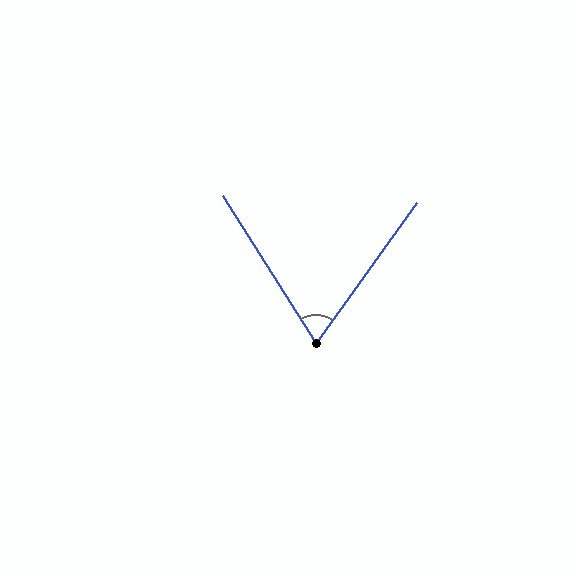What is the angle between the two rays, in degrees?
Approximately 68 degrees.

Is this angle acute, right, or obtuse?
It is acute.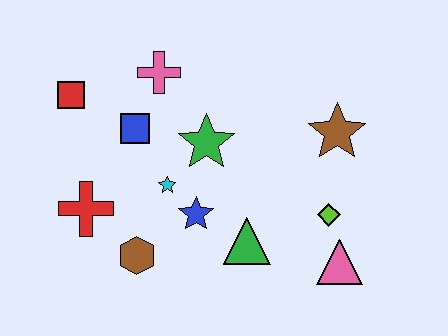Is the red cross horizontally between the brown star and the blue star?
No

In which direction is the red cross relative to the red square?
The red cross is below the red square.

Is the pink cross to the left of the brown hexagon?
No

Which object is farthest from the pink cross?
The pink triangle is farthest from the pink cross.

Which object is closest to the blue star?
The cyan star is closest to the blue star.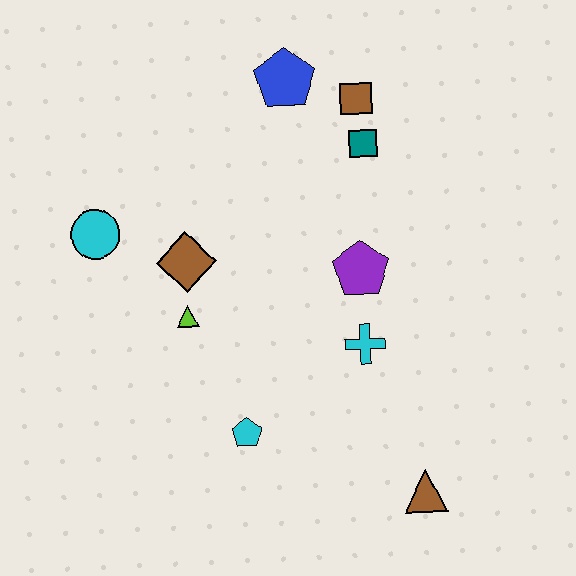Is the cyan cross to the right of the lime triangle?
Yes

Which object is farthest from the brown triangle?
The blue pentagon is farthest from the brown triangle.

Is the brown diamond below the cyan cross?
No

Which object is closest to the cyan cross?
The purple pentagon is closest to the cyan cross.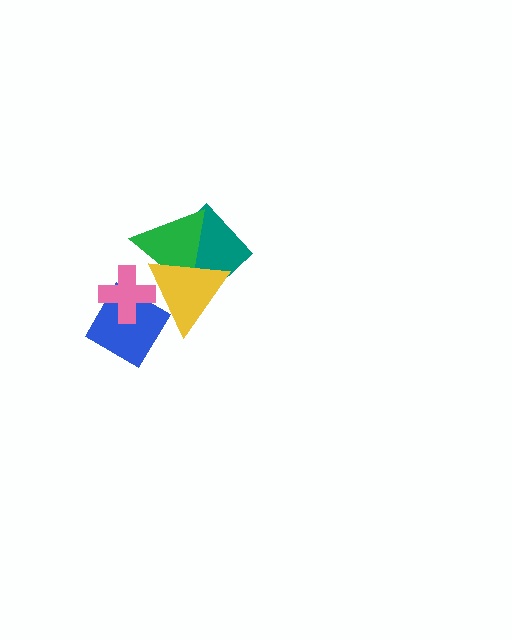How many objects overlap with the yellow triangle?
4 objects overlap with the yellow triangle.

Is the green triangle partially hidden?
Yes, it is partially covered by another shape.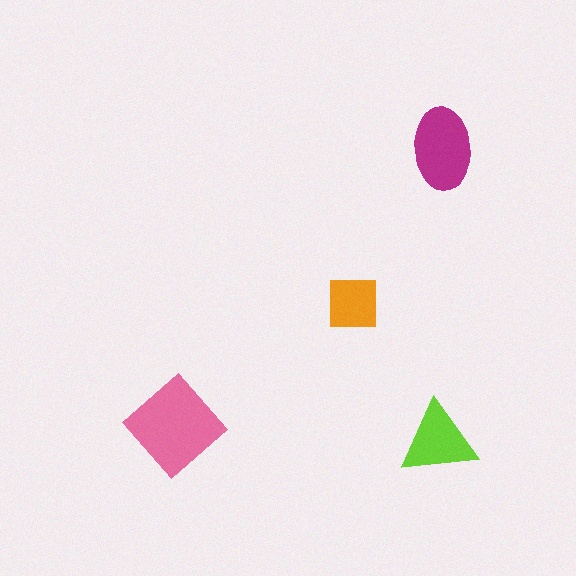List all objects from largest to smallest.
The pink diamond, the magenta ellipse, the lime triangle, the orange square.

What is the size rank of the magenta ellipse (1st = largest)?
2nd.